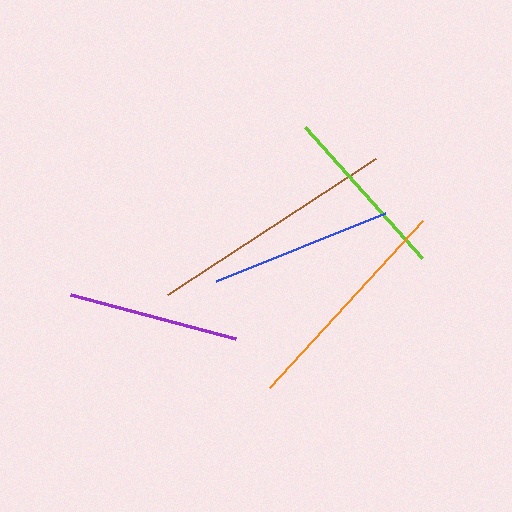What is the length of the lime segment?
The lime segment is approximately 175 pixels long.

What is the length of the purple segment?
The purple segment is approximately 172 pixels long.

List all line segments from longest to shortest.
From longest to shortest: brown, orange, blue, lime, purple.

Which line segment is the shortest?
The purple line is the shortest at approximately 172 pixels.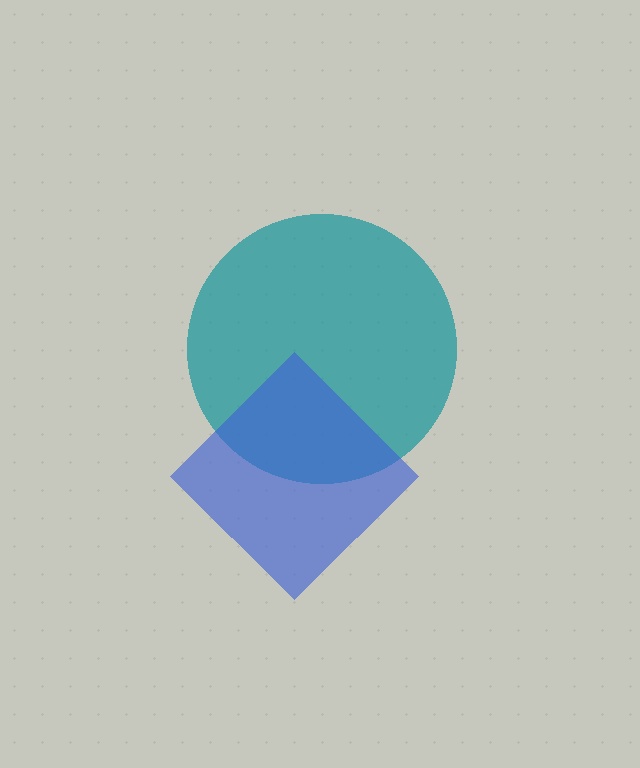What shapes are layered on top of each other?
The layered shapes are: a teal circle, a blue diamond.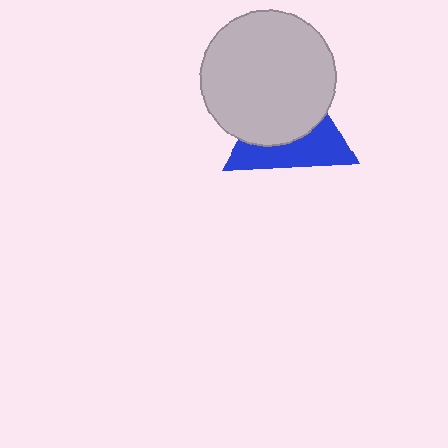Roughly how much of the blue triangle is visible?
A small part of it is visible (roughly 45%).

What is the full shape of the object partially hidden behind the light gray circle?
The partially hidden object is a blue triangle.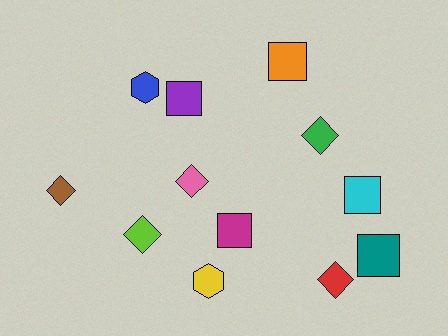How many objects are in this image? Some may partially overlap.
There are 12 objects.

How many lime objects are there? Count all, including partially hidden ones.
There is 1 lime object.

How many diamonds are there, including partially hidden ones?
There are 5 diamonds.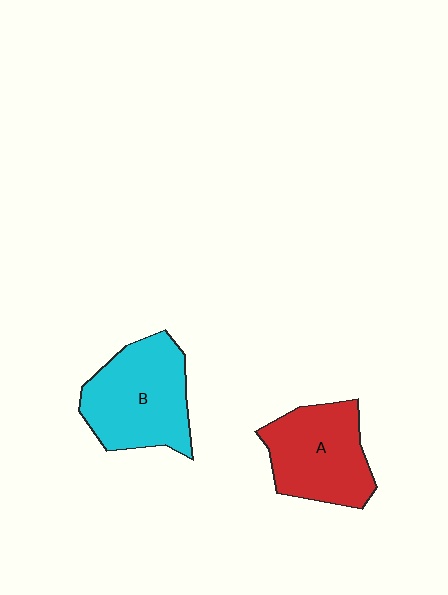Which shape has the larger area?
Shape B (cyan).